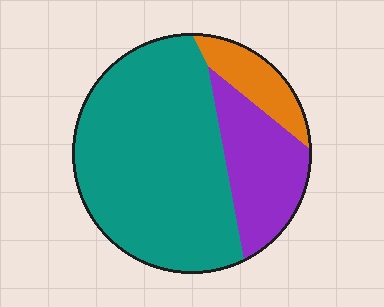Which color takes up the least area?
Orange, at roughly 10%.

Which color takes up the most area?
Teal, at roughly 65%.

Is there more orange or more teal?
Teal.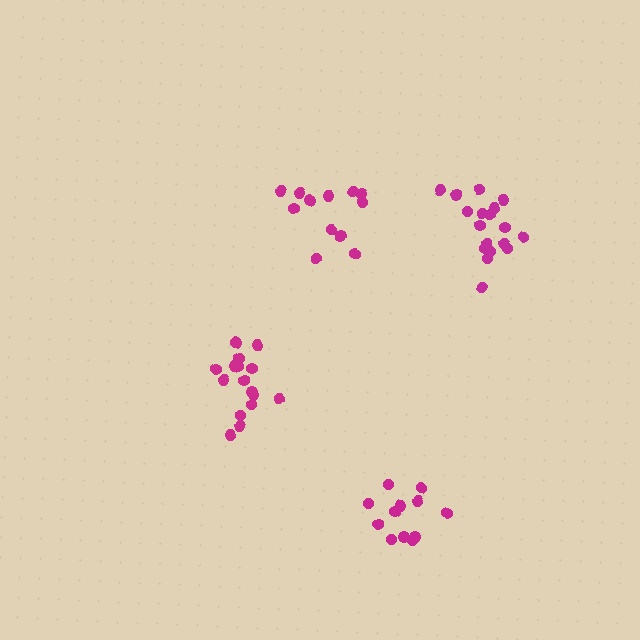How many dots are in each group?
Group 1: 12 dots, Group 2: 18 dots, Group 3: 12 dots, Group 4: 18 dots (60 total).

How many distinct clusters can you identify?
There are 4 distinct clusters.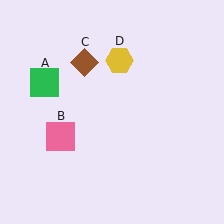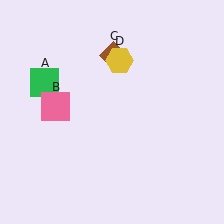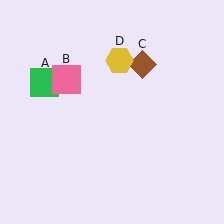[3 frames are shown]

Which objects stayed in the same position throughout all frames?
Green square (object A) and yellow hexagon (object D) remained stationary.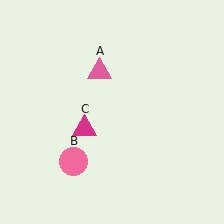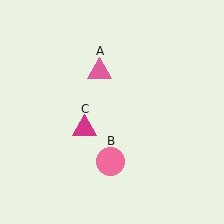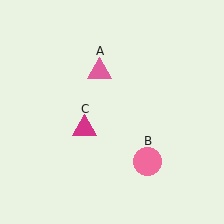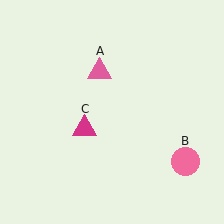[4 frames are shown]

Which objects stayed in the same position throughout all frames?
Pink triangle (object A) and magenta triangle (object C) remained stationary.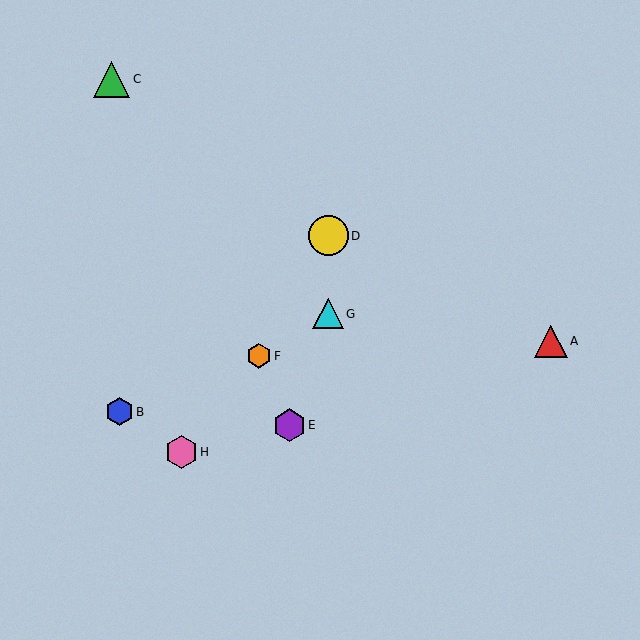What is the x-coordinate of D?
Object D is at x≈328.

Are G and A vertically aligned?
No, G is at x≈328 and A is at x≈551.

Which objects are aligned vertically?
Objects D, G are aligned vertically.